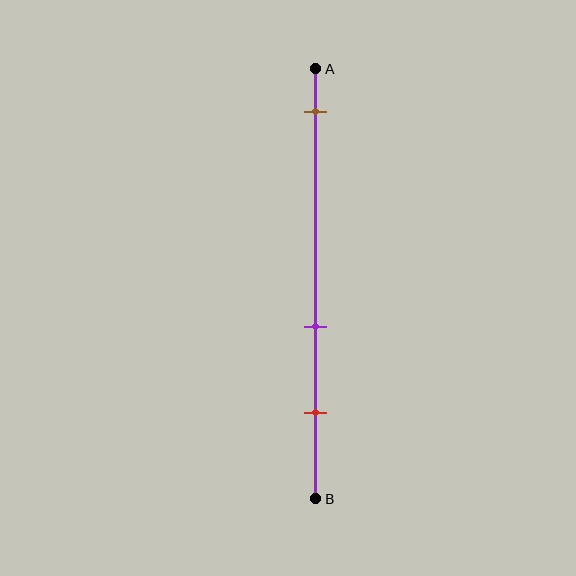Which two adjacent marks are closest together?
The purple and red marks are the closest adjacent pair.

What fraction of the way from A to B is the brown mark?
The brown mark is approximately 10% (0.1) of the way from A to B.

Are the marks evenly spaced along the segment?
No, the marks are not evenly spaced.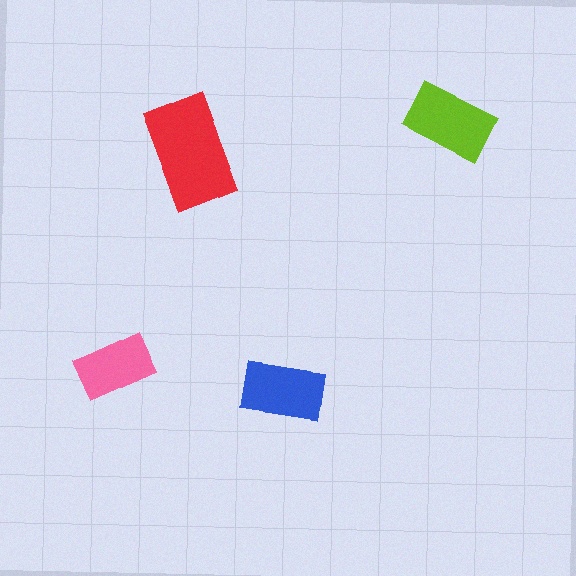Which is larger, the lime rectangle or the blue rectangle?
The lime one.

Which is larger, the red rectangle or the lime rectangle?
The red one.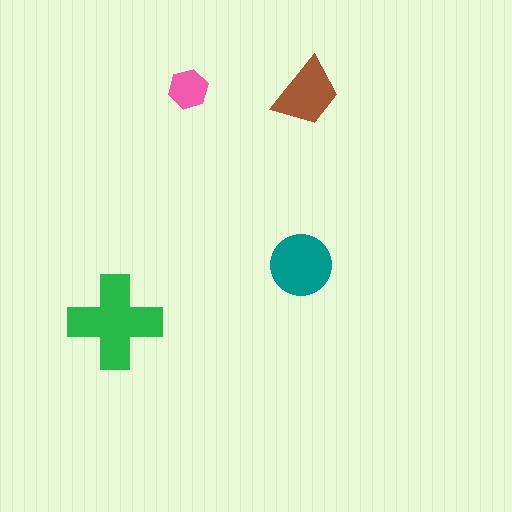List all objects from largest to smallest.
The green cross, the teal circle, the brown trapezoid, the pink hexagon.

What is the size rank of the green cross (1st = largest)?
1st.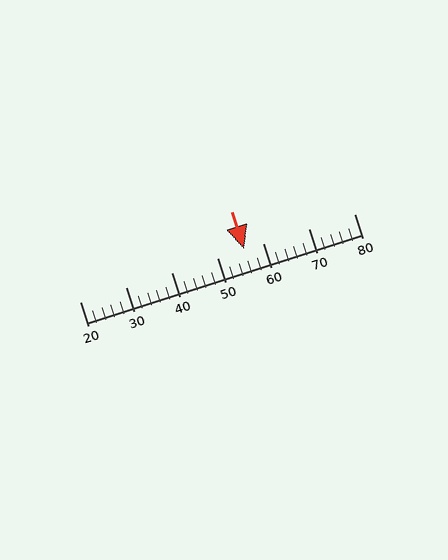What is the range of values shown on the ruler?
The ruler shows values from 20 to 80.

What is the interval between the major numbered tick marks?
The major tick marks are spaced 10 units apart.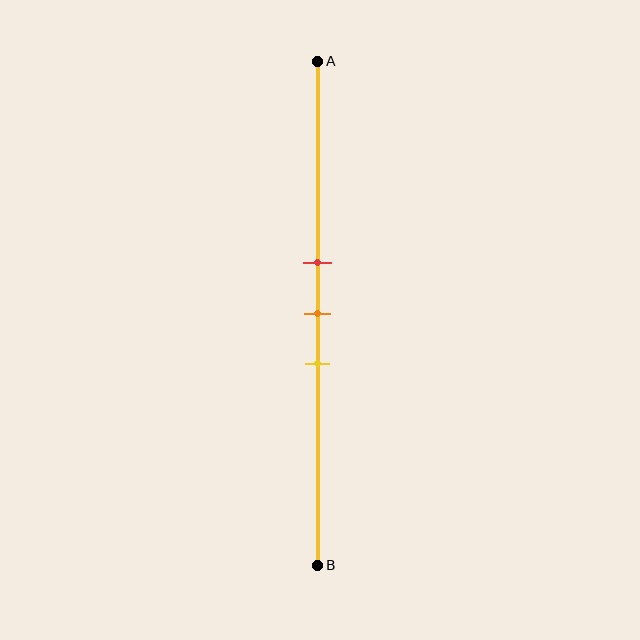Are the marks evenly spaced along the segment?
Yes, the marks are approximately evenly spaced.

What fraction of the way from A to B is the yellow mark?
The yellow mark is approximately 60% (0.6) of the way from A to B.